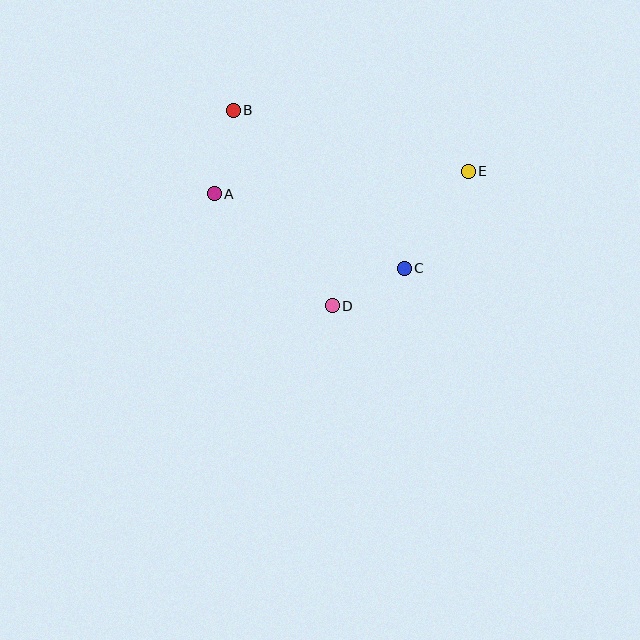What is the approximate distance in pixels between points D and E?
The distance between D and E is approximately 191 pixels.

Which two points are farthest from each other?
Points A and E are farthest from each other.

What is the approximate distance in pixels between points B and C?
The distance between B and C is approximately 233 pixels.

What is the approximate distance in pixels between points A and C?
The distance between A and C is approximately 204 pixels.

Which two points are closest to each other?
Points C and D are closest to each other.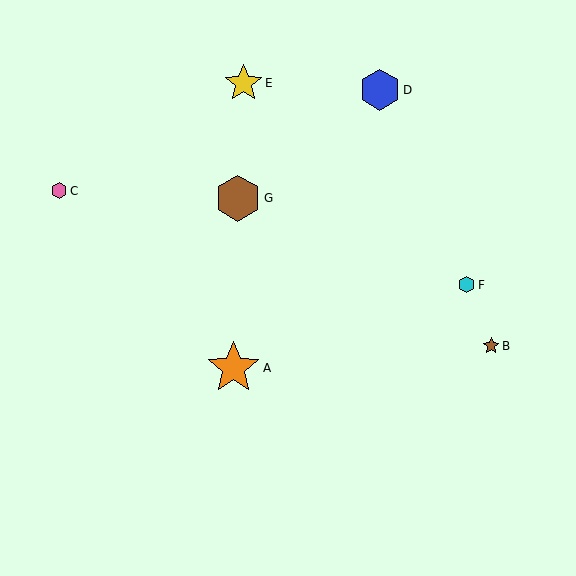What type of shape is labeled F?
Shape F is a cyan hexagon.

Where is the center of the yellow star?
The center of the yellow star is at (244, 83).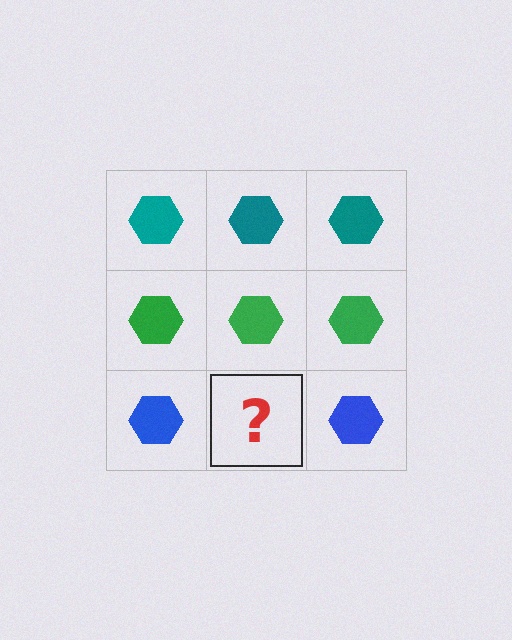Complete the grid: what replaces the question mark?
The question mark should be replaced with a blue hexagon.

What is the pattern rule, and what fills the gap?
The rule is that each row has a consistent color. The gap should be filled with a blue hexagon.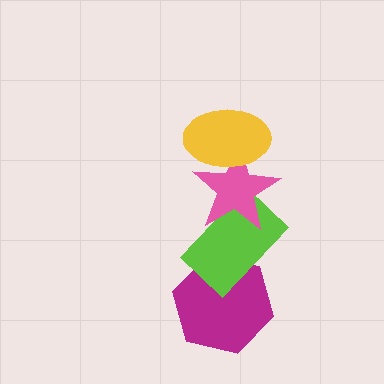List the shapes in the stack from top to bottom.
From top to bottom: the yellow ellipse, the pink star, the lime rectangle, the magenta hexagon.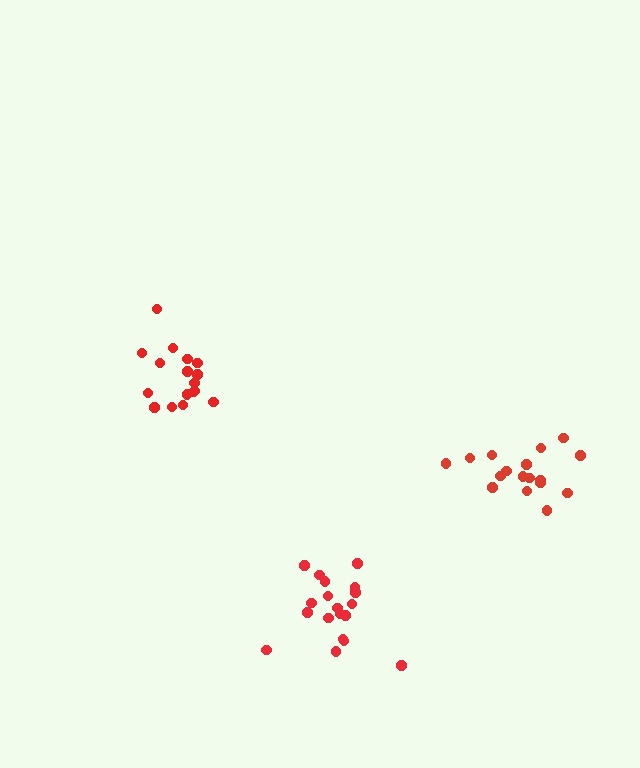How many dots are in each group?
Group 1: 17 dots, Group 2: 17 dots, Group 3: 19 dots (53 total).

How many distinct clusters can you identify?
There are 3 distinct clusters.